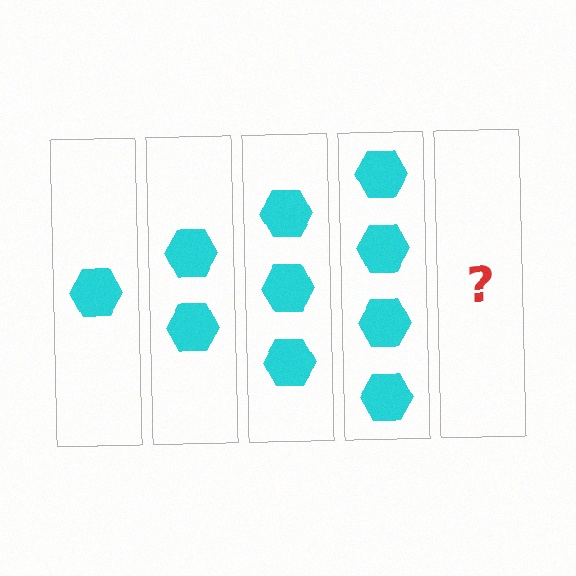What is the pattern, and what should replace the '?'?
The pattern is that each step adds one more hexagon. The '?' should be 5 hexagons.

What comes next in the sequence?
The next element should be 5 hexagons.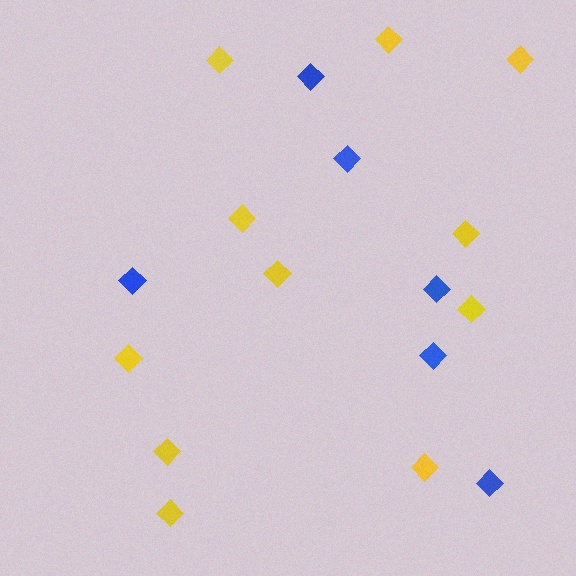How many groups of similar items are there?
There are 2 groups: one group of blue diamonds (6) and one group of yellow diamonds (11).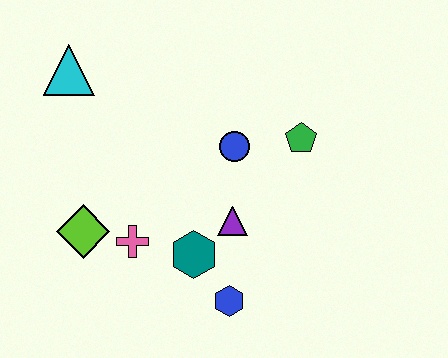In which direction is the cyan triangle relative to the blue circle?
The cyan triangle is to the left of the blue circle.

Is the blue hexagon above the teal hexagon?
No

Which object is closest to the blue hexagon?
The teal hexagon is closest to the blue hexagon.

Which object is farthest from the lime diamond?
The green pentagon is farthest from the lime diamond.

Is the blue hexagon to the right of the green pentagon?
No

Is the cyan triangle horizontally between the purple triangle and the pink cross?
No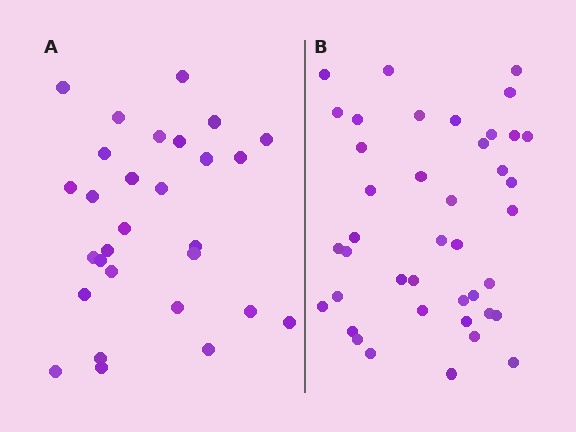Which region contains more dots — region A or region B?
Region B (the right region) has more dots.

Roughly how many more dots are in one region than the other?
Region B has roughly 12 or so more dots than region A.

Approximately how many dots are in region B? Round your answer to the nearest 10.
About 40 dots. (The exact count is 41, which rounds to 40.)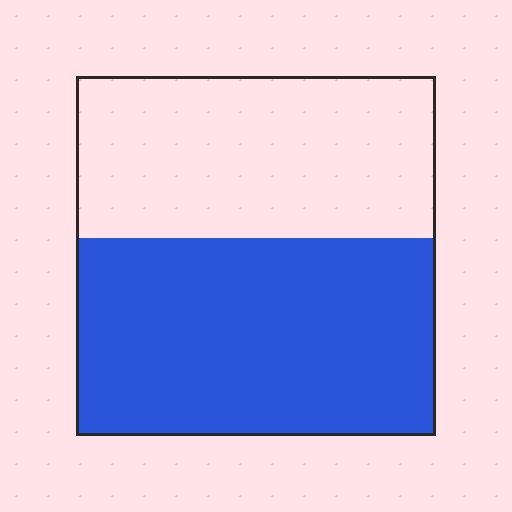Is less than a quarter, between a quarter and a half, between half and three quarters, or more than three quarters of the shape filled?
Between half and three quarters.